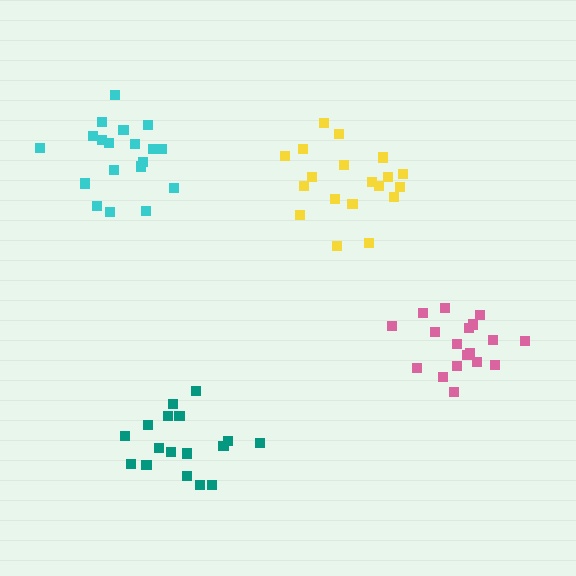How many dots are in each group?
Group 1: 19 dots, Group 2: 19 dots, Group 3: 19 dots, Group 4: 17 dots (74 total).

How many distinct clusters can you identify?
There are 4 distinct clusters.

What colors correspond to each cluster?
The clusters are colored: yellow, cyan, pink, teal.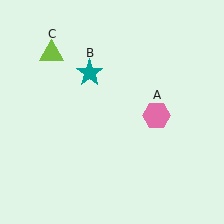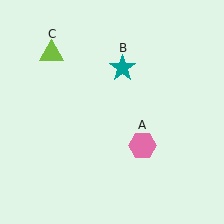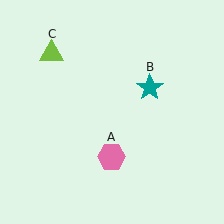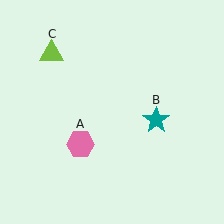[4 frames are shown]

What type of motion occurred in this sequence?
The pink hexagon (object A), teal star (object B) rotated clockwise around the center of the scene.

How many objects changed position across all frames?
2 objects changed position: pink hexagon (object A), teal star (object B).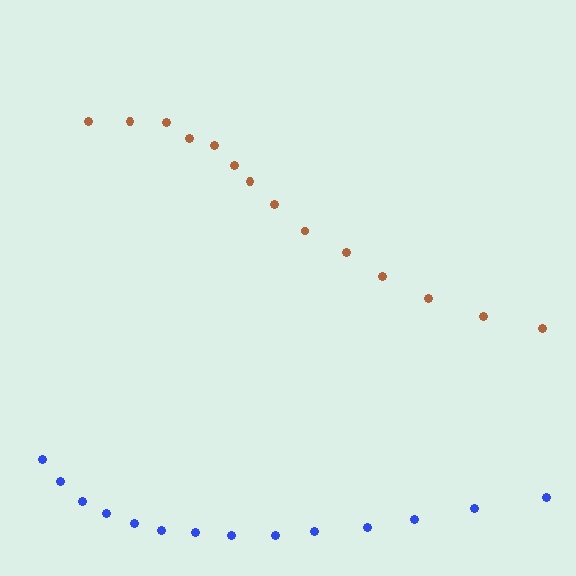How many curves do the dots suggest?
There are 2 distinct paths.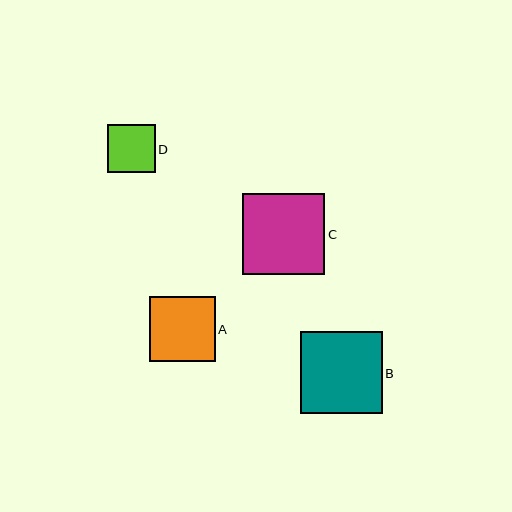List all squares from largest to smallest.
From largest to smallest: B, C, A, D.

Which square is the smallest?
Square D is the smallest with a size of approximately 48 pixels.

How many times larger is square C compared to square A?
Square C is approximately 1.3 times the size of square A.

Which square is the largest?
Square B is the largest with a size of approximately 82 pixels.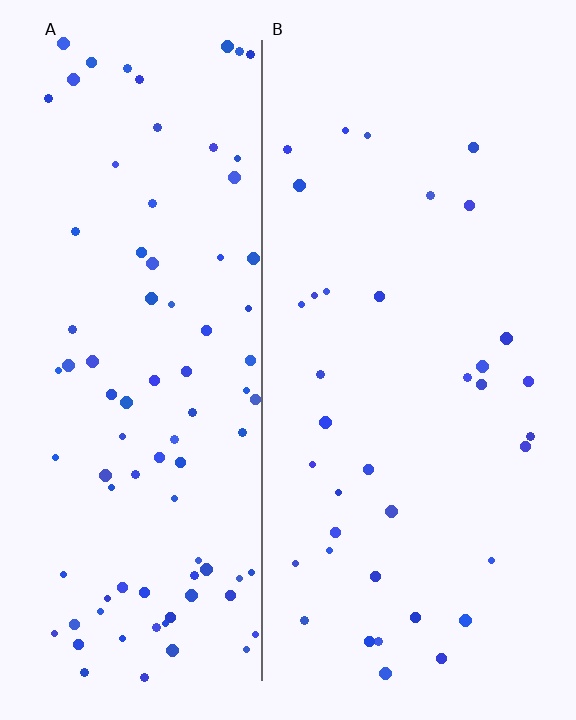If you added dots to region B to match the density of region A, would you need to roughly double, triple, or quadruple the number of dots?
Approximately double.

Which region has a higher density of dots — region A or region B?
A (the left).